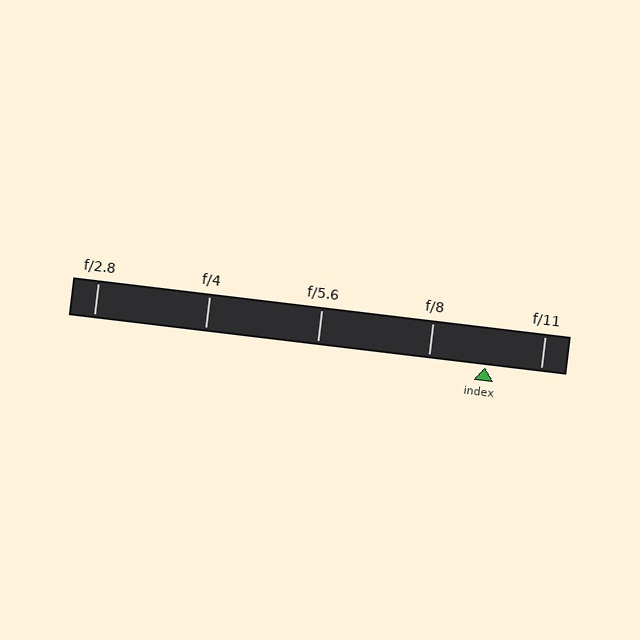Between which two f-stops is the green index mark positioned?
The index mark is between f/8 and f/11.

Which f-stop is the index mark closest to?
The index mark is closest to f/11.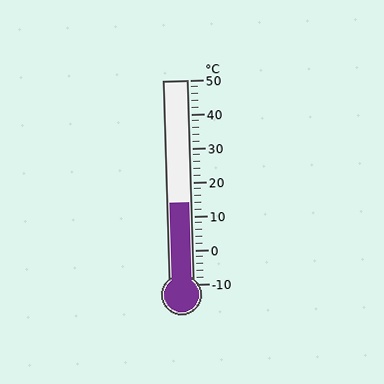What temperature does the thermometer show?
The thermometer shows approximately 14°C.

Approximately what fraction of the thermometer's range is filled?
The thermometer is filled to approximately 40% of its range.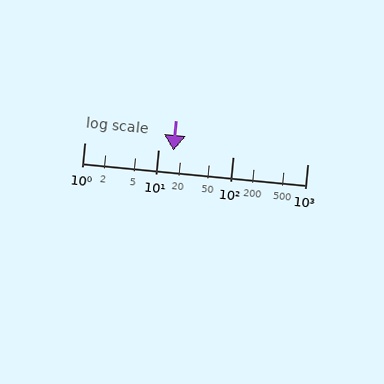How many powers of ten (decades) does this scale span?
The scale spans 3 decades, from 1 to 1000.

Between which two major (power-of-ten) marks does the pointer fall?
The pointer is between 10 and 100.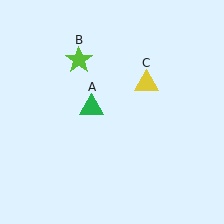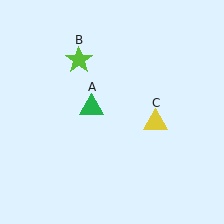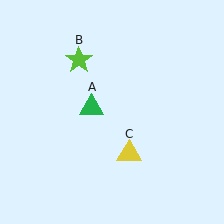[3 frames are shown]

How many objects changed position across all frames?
1 object changed position: yellow triangle (object C).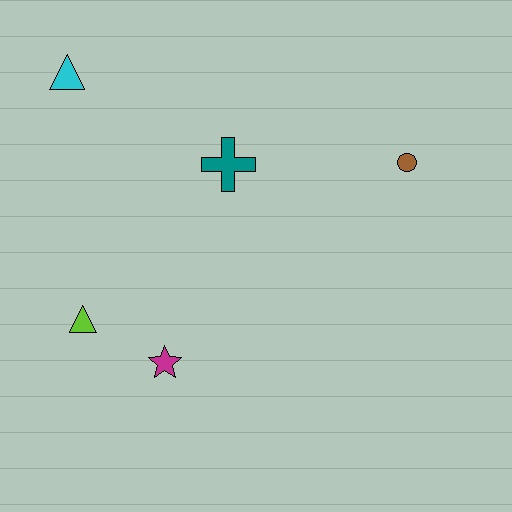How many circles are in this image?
There is 1 circle.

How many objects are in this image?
There are 5 objects.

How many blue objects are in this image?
There are no blue objects.